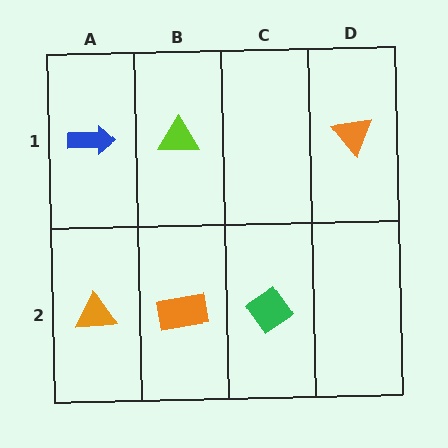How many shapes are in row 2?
3 shapes.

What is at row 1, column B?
A lime triangle.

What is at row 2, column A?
An orange triangle.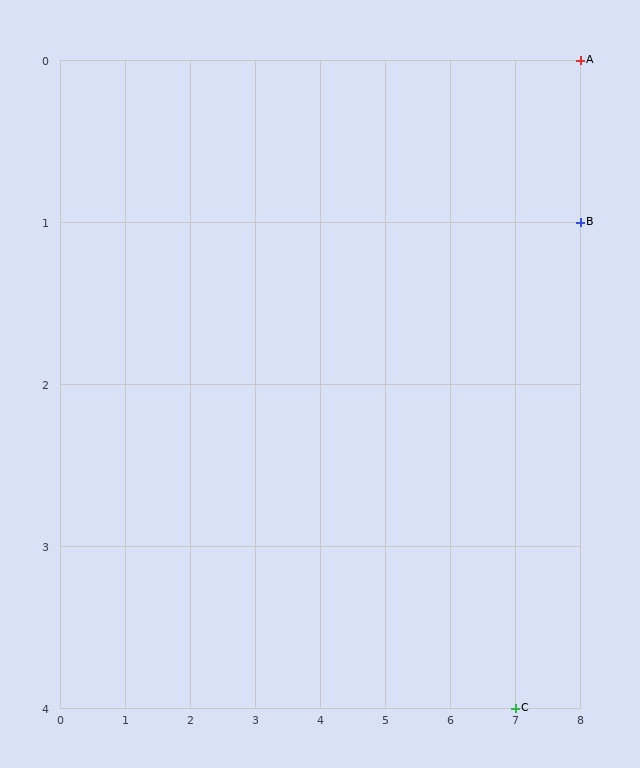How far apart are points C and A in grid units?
Points C and A are 1 column and 4 rows apart (about 4.1 grid units diagonally).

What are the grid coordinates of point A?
Point A is at grid coordinates (8, 0).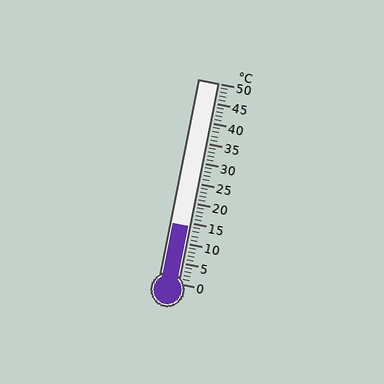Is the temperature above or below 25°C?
The temperature is below 25°C.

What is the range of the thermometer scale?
The thermometer scale ranges from 0°C to 50°C.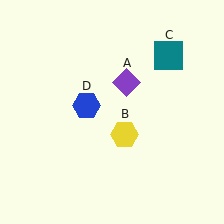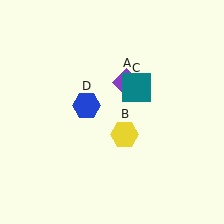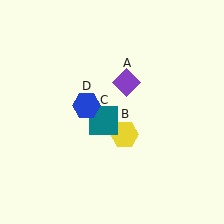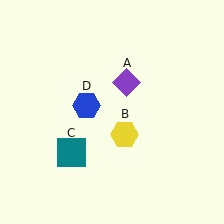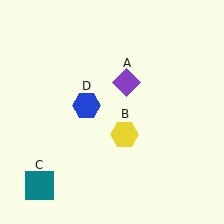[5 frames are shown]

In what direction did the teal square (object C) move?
The teal square (object C) moved down and to the left.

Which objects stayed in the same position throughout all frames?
Purple diamond (object A) and yellow hexagon (object B) and blue hexagon (object D) remained stationary.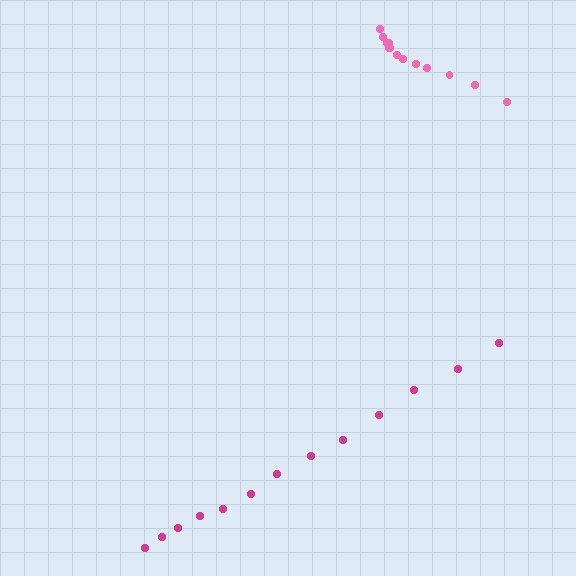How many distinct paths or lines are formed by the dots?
There are 2 distinct paths.